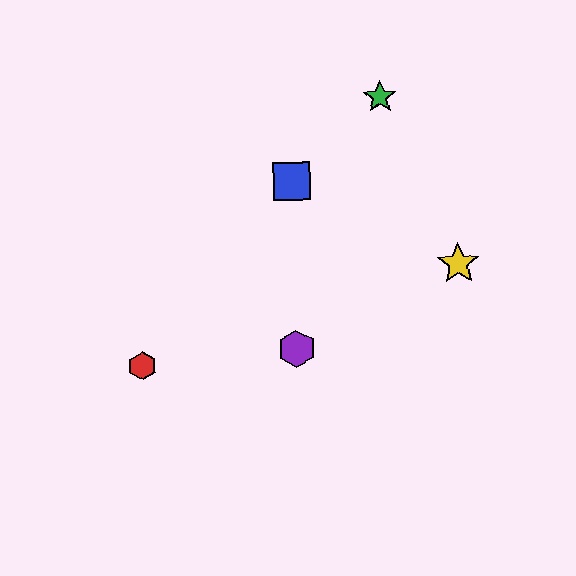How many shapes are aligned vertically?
2 shapes (the blue square, the purple hexagon) are aligned vertically.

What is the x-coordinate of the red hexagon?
The red hexagon is at x≈142.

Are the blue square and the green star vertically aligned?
No, the blue square is at x≈292 and the green star is at x≈380.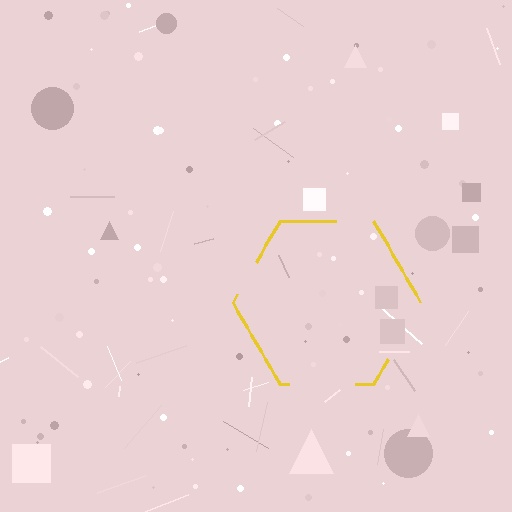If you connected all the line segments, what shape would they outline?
They would outline a hexagon.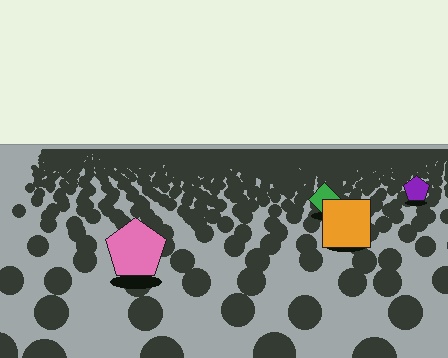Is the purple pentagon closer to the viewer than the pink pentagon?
No. The pink pentagon is closer — you can tell from the texture gradient: the ground texture is coarser near it.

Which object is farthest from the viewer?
The purple pentagon is farthest from the viewer. It appears smaller and the ground texture around it is denser.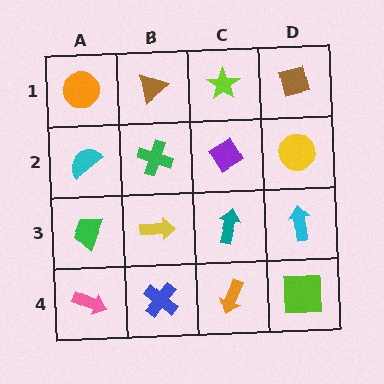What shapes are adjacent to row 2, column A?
An orange circle (row 1, column A), a green trapezoid (row 3, column A), a green cross (row 2, column B).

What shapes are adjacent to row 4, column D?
A cyan arrow (row 3, column D), an orange arrow (row 4, column C).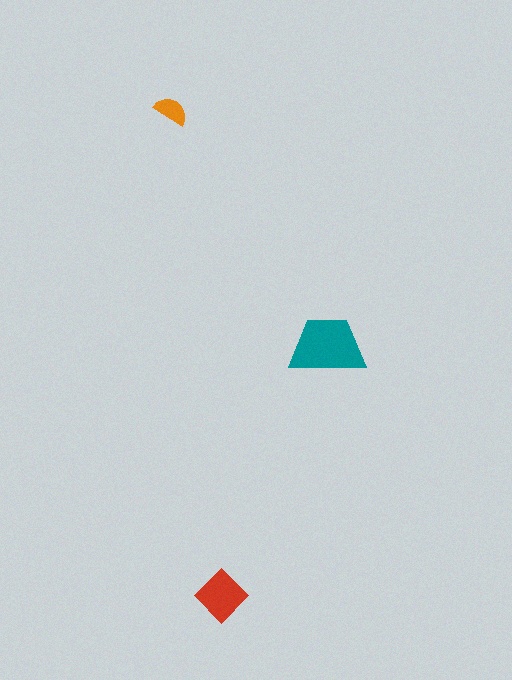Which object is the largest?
The teal trapezoid.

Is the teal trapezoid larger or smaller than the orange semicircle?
Larger.